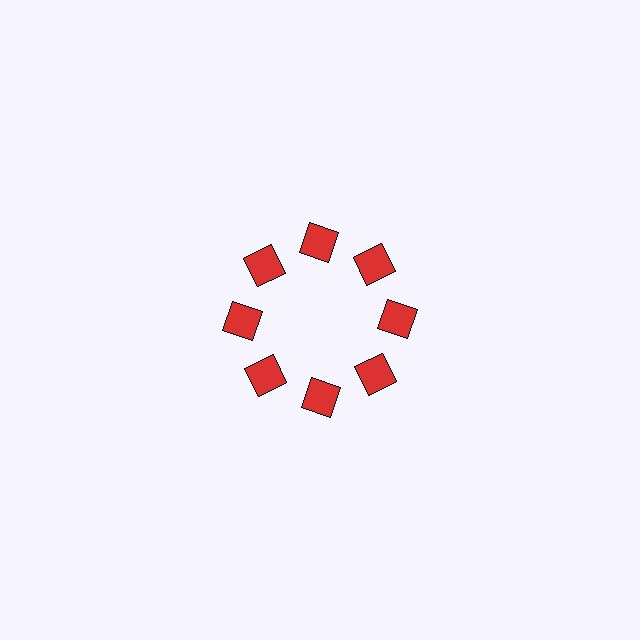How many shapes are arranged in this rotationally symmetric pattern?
There are 8 shapes, arranged in 8 groups of 1.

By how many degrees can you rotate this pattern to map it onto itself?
The pattern maps onto itself every 45 degrees of rotation.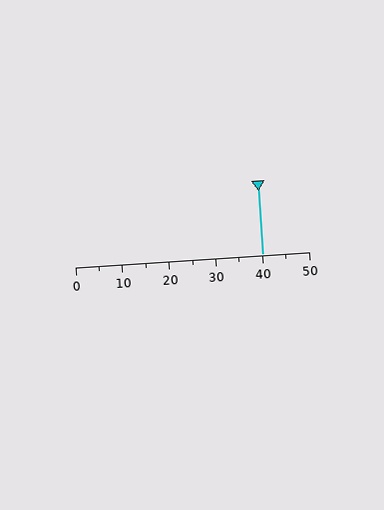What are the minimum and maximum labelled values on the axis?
The axis runs from 0 to 50.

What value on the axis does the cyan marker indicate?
The marker indicates approximately 40.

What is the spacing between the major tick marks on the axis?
The major ticks are spaced 10 apart.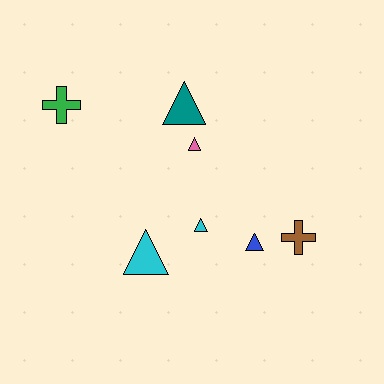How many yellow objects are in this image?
There are no yellow objects.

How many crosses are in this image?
There are 2 crosses.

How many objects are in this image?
There are 7 objects.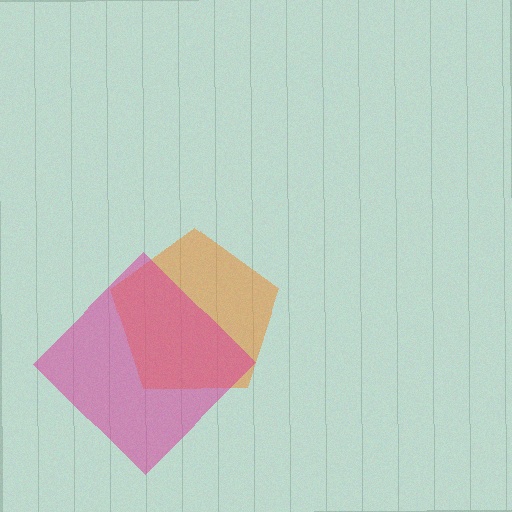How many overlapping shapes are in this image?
There are 2 overlapping shapes in the image.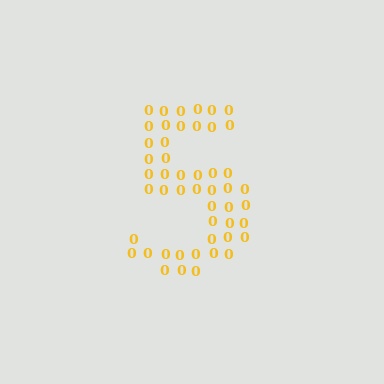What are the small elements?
The small elements are digit 0's.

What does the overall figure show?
The overall figure shows the digit 5.